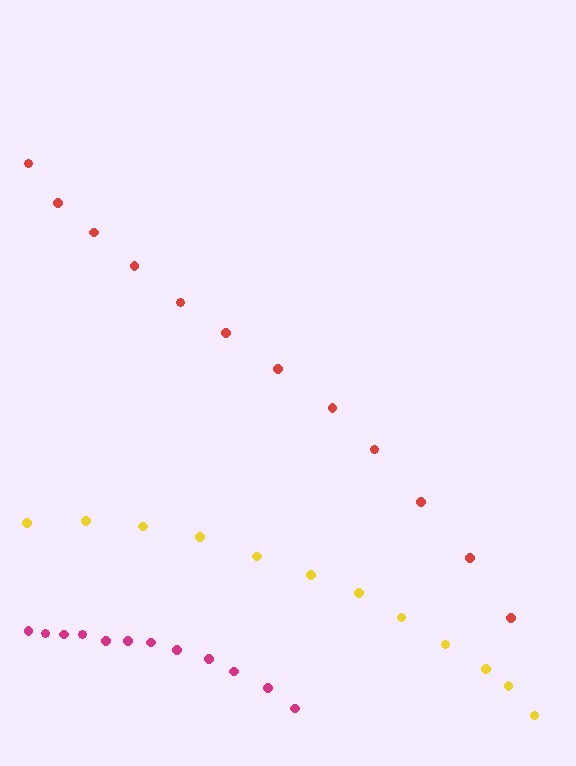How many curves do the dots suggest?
There are 3 distinct paths.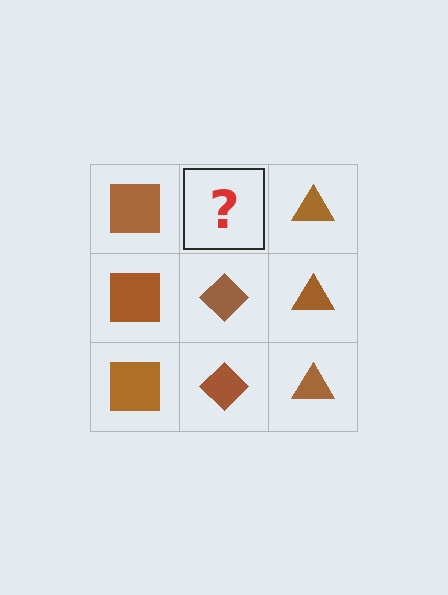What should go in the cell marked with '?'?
The missing cell should contain a brown diamond.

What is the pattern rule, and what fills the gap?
The rule is that each column has a consistent shape. The gap should be filled with a brown diamond.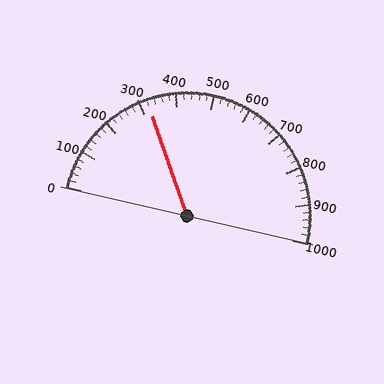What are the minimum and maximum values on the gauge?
The gauge ranges from 0 to 1000.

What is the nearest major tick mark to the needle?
The nearest major tick mark is 300.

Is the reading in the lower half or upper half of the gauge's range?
The reading is in the lower half of the range (0 to 1000).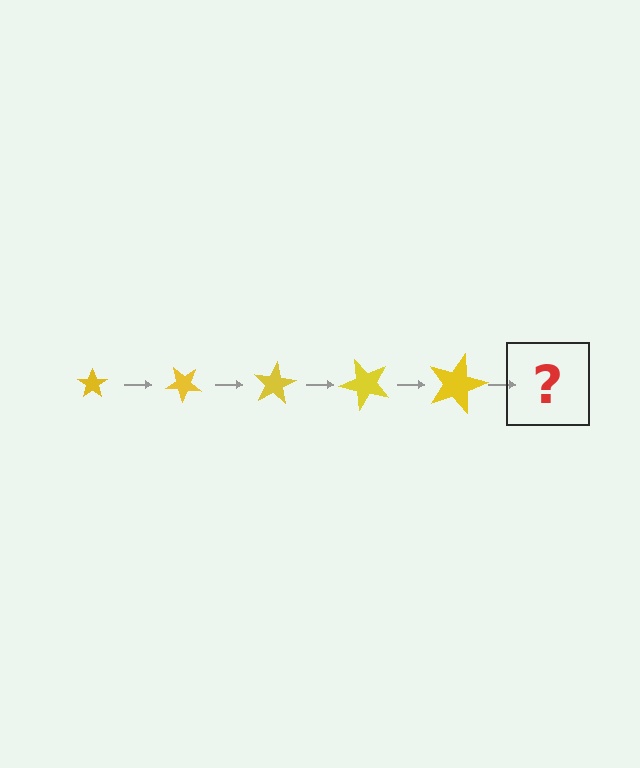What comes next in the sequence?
The next element should be a star, larger than the previous one and rotated 200 degrees from the start.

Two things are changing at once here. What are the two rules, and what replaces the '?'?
The two rules are that the star grows larger each step and it rotates 40 degrees each step. The '?' should be a star, larger than the previous one and rotated 200 degrees from the start.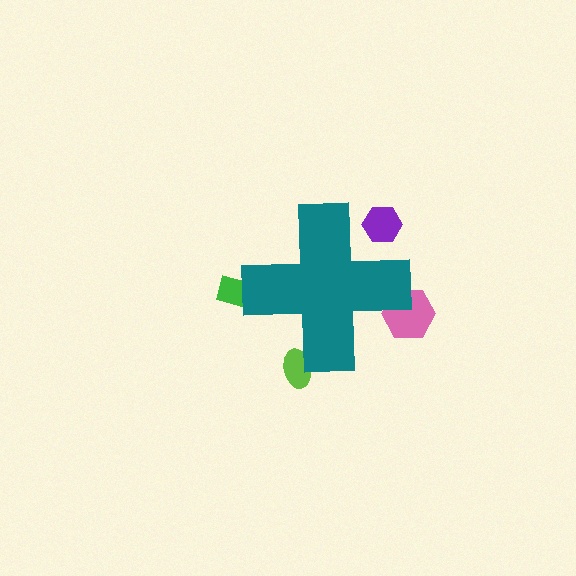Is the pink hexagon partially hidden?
Yes, the pink hexagon is partially hidden behind the teal cross.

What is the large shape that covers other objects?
A teal cross.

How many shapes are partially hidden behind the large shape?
4 shapes are partially hidden.